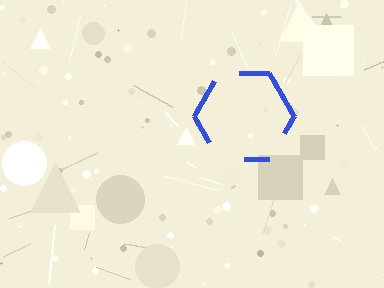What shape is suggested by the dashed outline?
The dashed outline suggests a hexagon.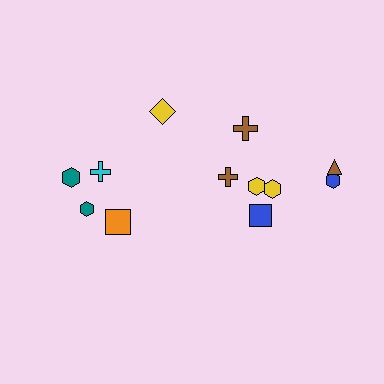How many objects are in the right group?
There are 7 objects.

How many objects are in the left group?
There are 5 objects.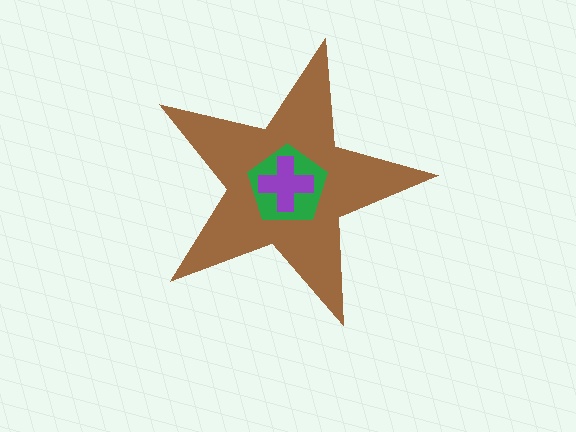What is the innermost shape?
The purple cross.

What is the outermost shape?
The brown star.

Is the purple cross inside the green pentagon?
Yes.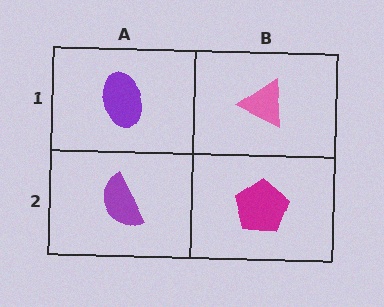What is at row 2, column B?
A magenta pentagon.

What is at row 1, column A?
A purple ellipse.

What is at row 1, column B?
A pink triangle.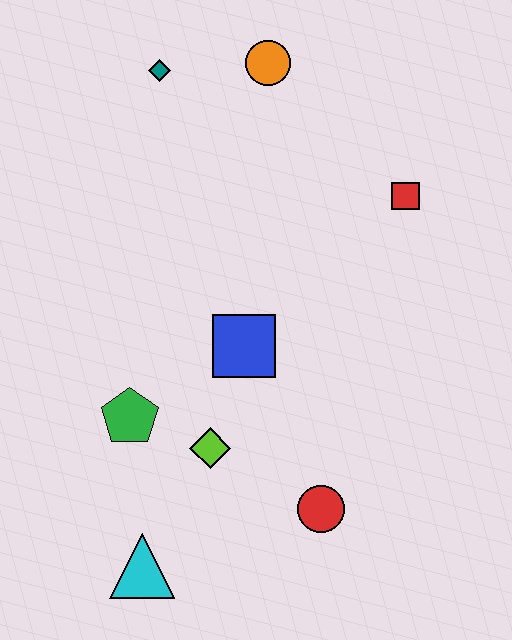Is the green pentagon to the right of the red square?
No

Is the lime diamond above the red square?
No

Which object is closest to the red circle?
The lime diamond is closest to the red circle.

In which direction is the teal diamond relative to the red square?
The teal diamond is to the left of the red square.